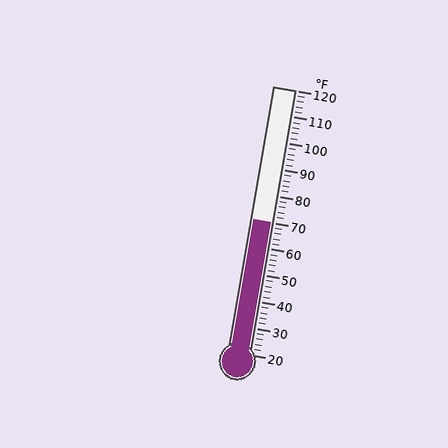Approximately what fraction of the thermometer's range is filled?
The thermometer is filled to approximately 50% of its range.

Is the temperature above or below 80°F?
The temperature is below 80°F.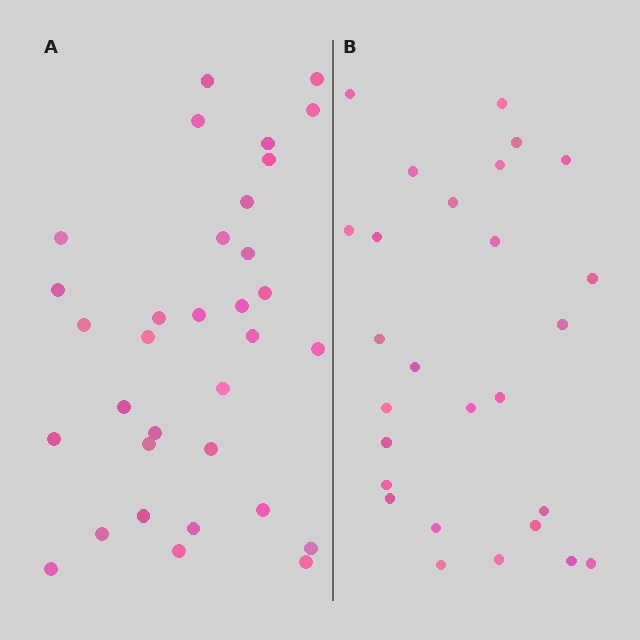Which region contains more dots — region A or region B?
Region A (the left region) has more dots.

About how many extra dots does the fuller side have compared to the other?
Region A has about 6 more dots than region B.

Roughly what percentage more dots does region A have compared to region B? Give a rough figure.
About 20% more.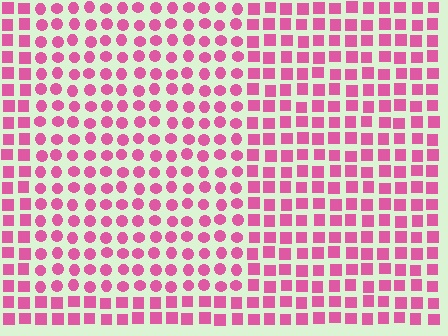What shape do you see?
I see a rectangle.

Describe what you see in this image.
The image is filled with small pink elements arranged in a uniform grid. A rectangle-shaped region contains circles, while the surrounding area contains squares. The boundary is defined purely by the change in element shape.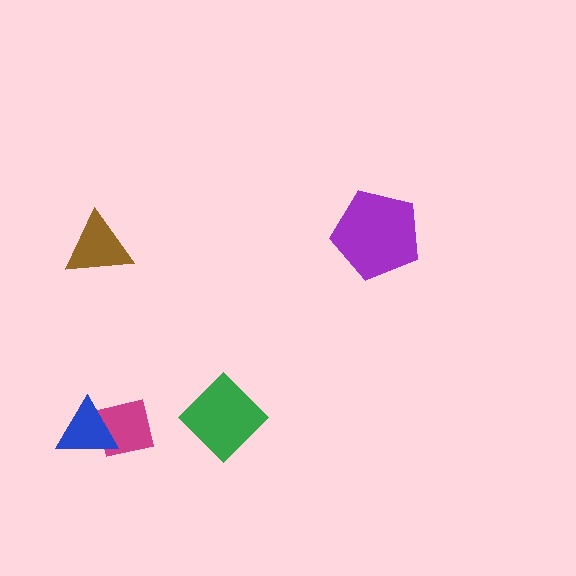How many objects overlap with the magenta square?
1 object overlaps with the magenta square.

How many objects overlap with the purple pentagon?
0 objects overlap with the purple pentagon.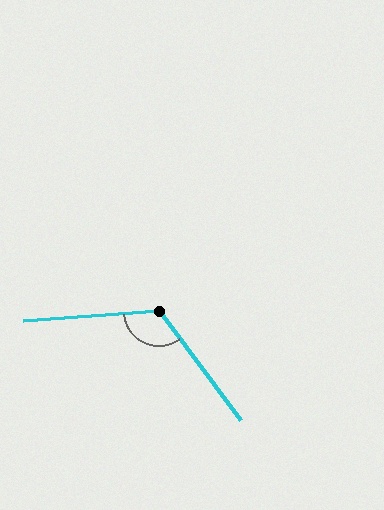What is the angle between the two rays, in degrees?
Approximately 122 degrees.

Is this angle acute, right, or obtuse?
It is obtuse.